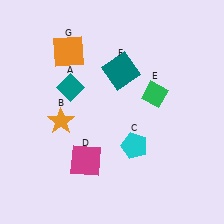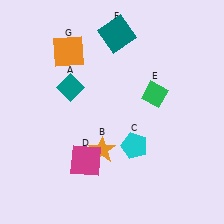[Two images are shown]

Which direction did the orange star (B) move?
The orange star (B) moved right.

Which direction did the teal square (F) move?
The teal square (F) moved up.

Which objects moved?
The objects that moved are: the orange star (B), the teal square (F).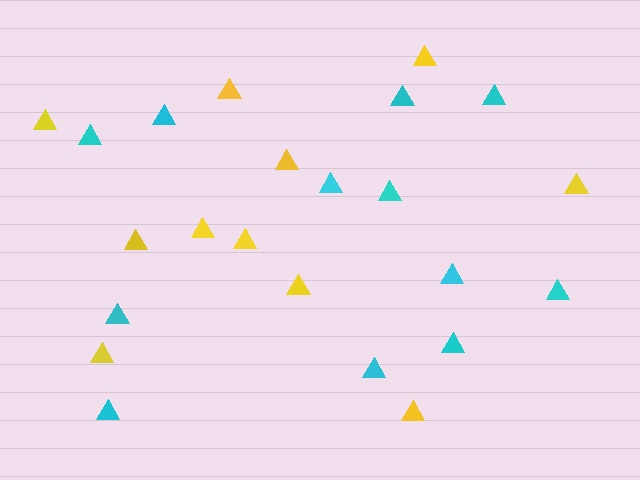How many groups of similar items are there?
There are 2 groups: one group of yellow triangles (11) and one group of cyan triangles (12).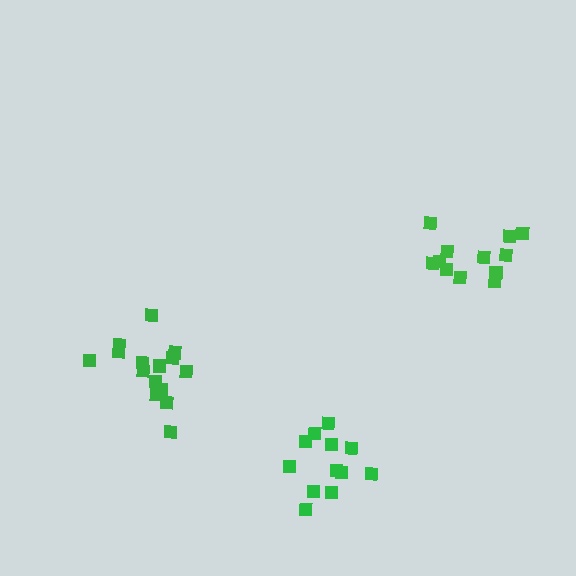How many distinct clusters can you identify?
There are 3 distinct clusters.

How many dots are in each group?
Group 1: 12 dots, Group 2: 15 dots, Group 3: 12 dots (39 total).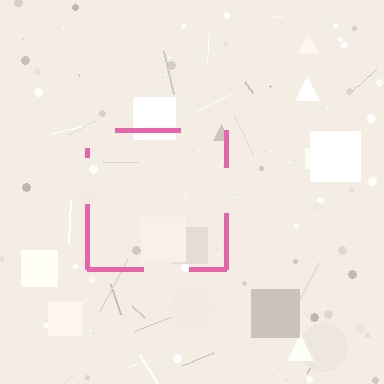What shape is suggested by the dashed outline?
The dashed outline suggests a square.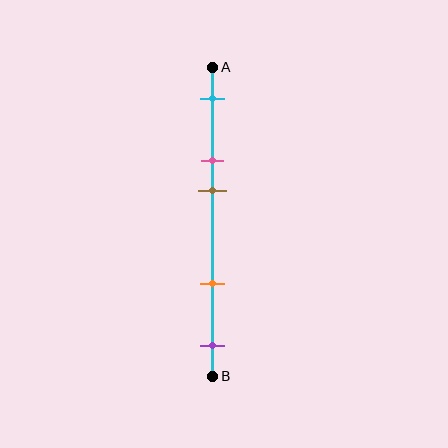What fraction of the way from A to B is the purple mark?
The purple mark is approximately 90% (0.9) of the way from A to B.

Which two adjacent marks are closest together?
The pink and brown marks are the closest adjacent pair.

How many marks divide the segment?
There are 5 marks dividing the segment.